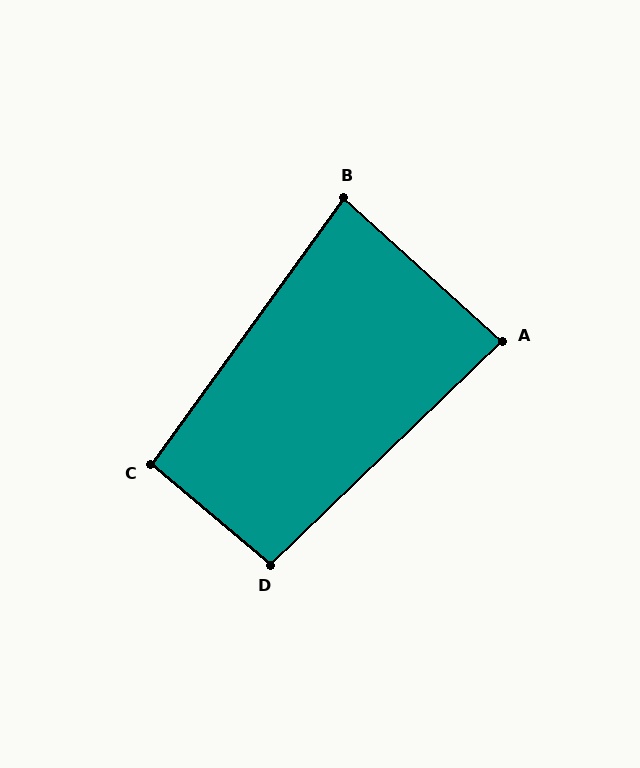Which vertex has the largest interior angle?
D, at approximately 96 degrees.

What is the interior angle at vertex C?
Approximately 94 degrees (approximately right).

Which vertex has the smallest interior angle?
B, at approximately 84 degrees.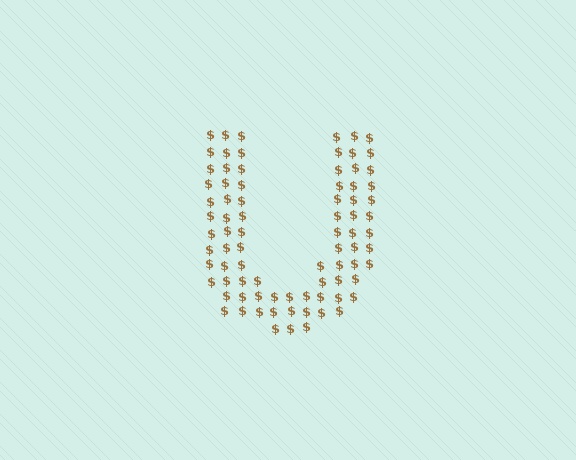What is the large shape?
The large shape is the letter U.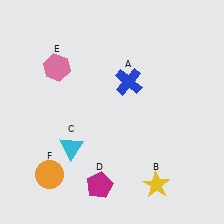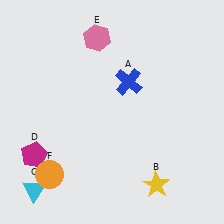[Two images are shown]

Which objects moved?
The objects that moved are: the cyan triangle (C), the magenta pentagon (D), the pink hexagon (E).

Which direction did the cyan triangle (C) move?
The cyan triangle (C) moved down.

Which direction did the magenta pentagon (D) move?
The magenta pentagon (D) moved left.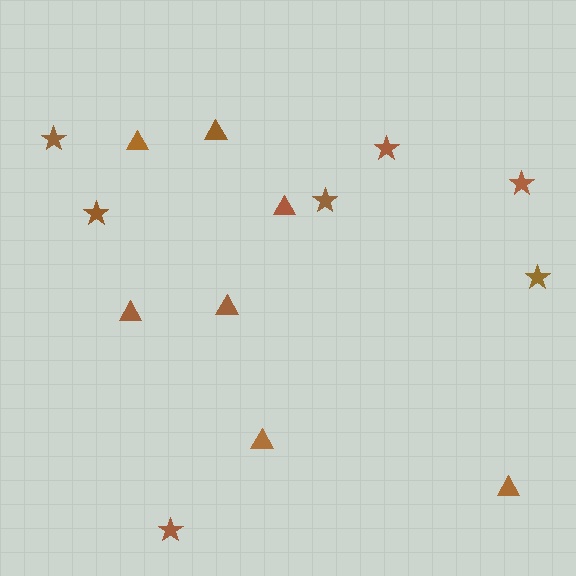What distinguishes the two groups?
There are 2 groups: one group of triangles (7) and one group of stars (7).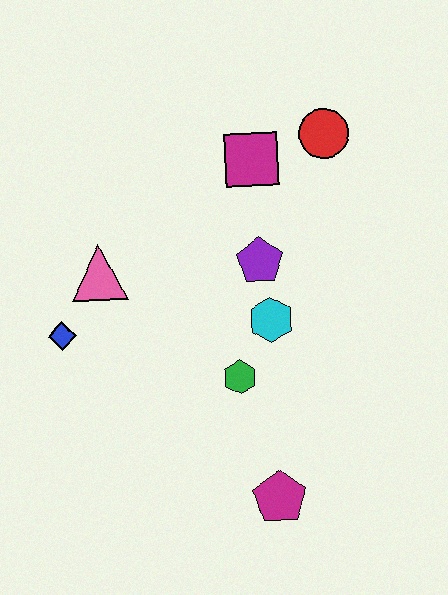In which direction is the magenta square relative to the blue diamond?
The magenta square is to the right of the blue diamond.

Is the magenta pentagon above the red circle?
No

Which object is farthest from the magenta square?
The magenta pentagon is farthest from the magenta square.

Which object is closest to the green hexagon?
The cyan hexagon is closest to the green hexagon.